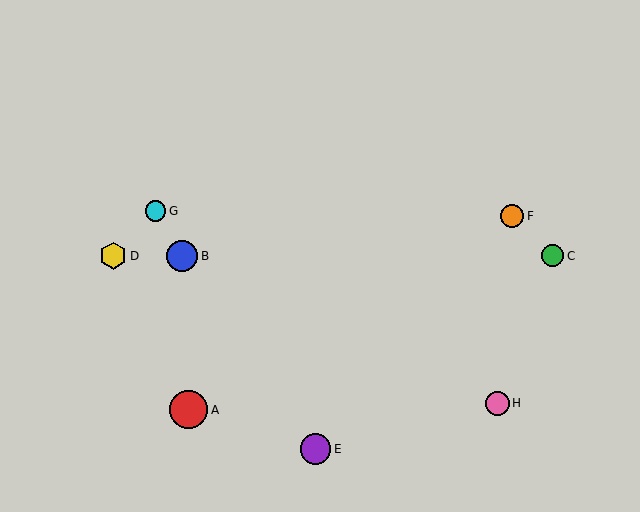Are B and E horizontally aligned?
No, B is at y≈256 and E is at y≈449.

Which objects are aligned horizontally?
Objects B, C, D are aligned horizontally.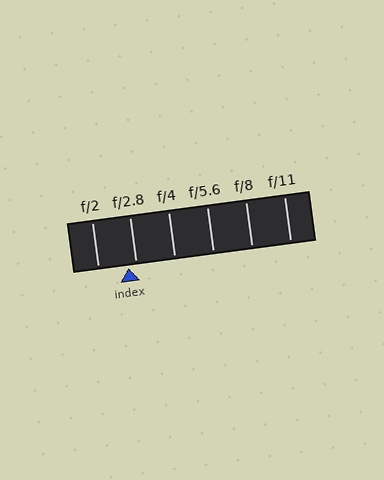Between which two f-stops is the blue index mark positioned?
The index mark is between f/2 and f/2.8.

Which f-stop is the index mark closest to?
The index mark is closest to f/2.8.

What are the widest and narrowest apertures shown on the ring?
The widest aperture shown is f/2 and the narrowest is f/11.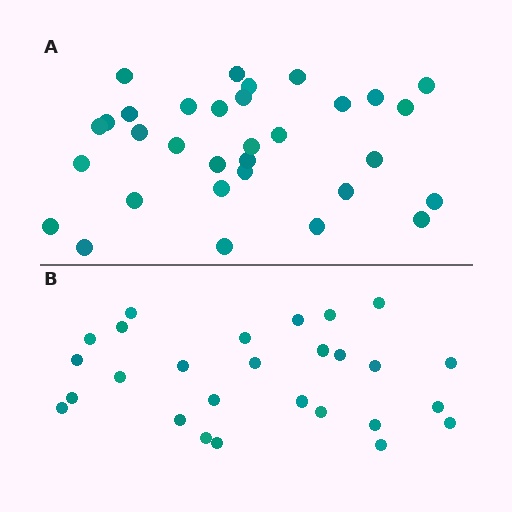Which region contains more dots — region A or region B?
Region A (the top region) has more dots.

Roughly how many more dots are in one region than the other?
Region A has about 5 more dots than region B.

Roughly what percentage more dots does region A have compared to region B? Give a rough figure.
About 20% more.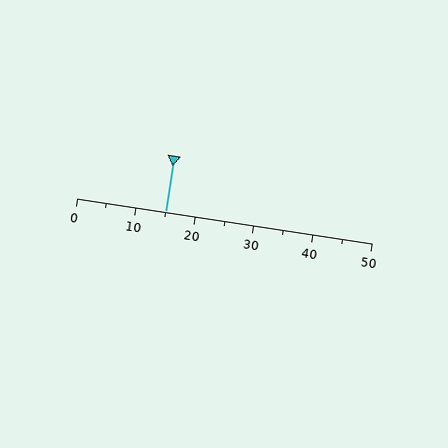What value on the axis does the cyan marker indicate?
The marker indicates approximately 15.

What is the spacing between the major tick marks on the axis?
The major ticks are spaced 10 apart.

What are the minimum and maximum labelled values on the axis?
The axis runs from 0 to 50.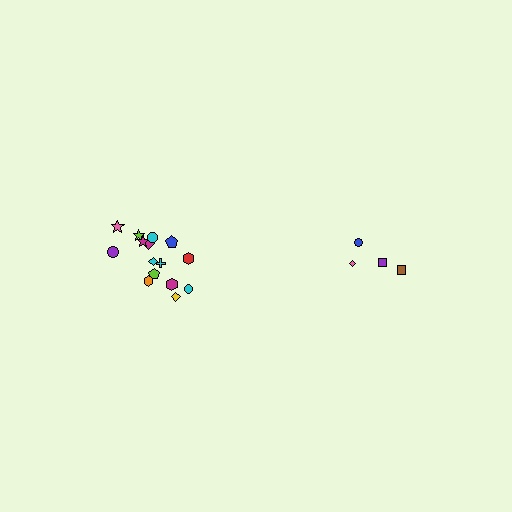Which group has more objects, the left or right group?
The left group.